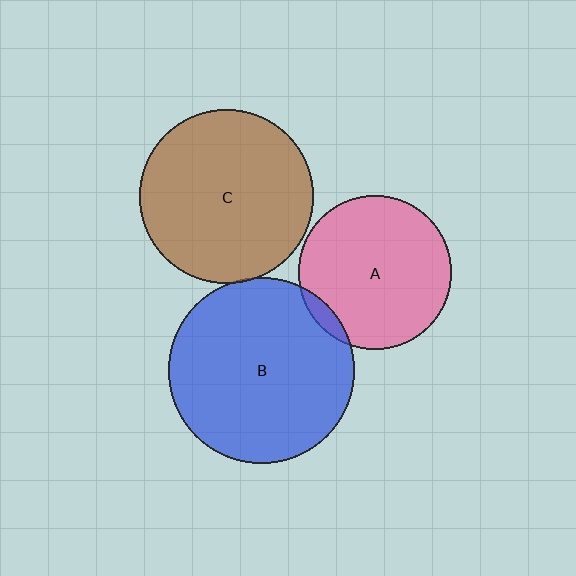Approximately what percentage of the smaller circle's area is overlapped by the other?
Approximately 5%.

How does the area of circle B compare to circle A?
Approximately 1.5 times.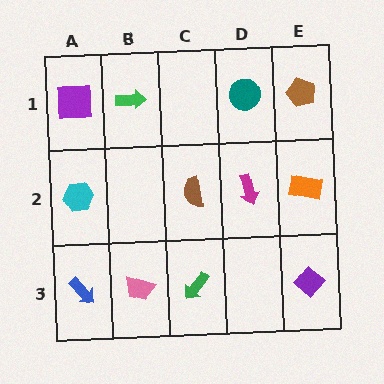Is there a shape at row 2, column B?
No, that cell is empty.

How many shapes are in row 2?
4 shapes.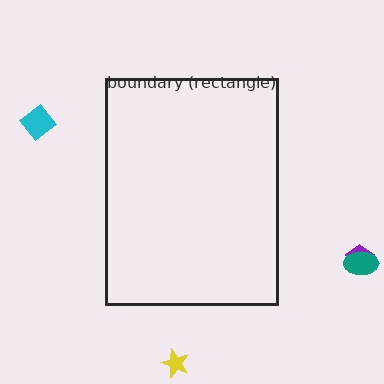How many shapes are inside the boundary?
0 inside, 4 outside.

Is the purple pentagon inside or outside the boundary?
Outside.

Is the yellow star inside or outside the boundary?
Outside.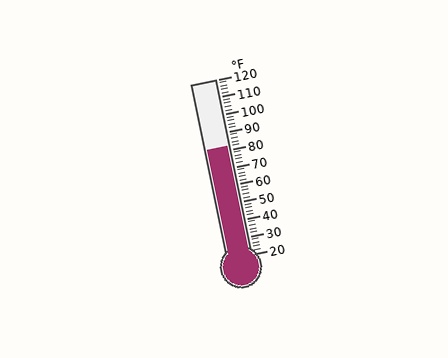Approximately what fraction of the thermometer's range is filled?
The thermometer is filled to approximately 60% of its range.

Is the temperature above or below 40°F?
The temperature is above 40°F.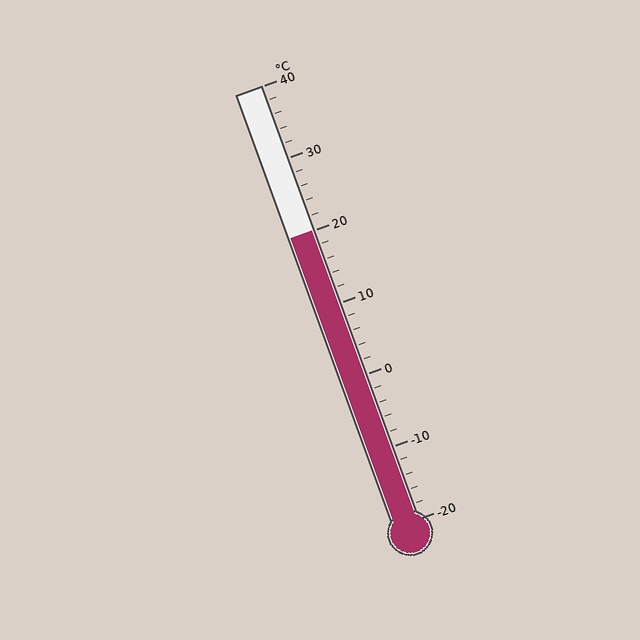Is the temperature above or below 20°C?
The temperature is at 20°C.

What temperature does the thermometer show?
The thermometer shows approximately 20°C.